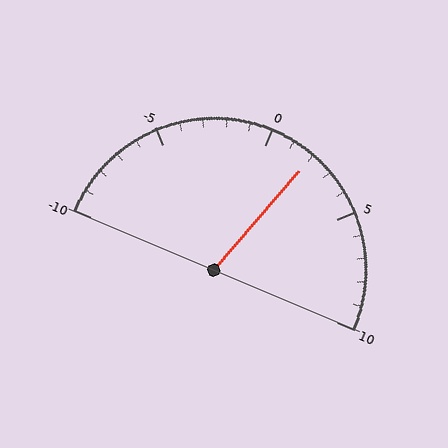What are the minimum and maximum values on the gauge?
The gauge ranges from -10 to 10.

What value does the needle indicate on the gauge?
The needle indicates approximately 2.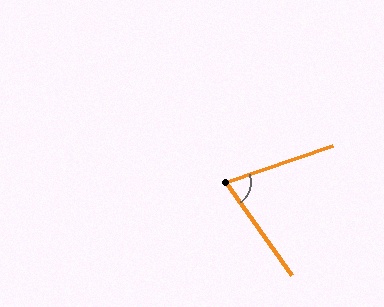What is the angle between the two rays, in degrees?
Approximately 73 degrees.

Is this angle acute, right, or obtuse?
It is acute.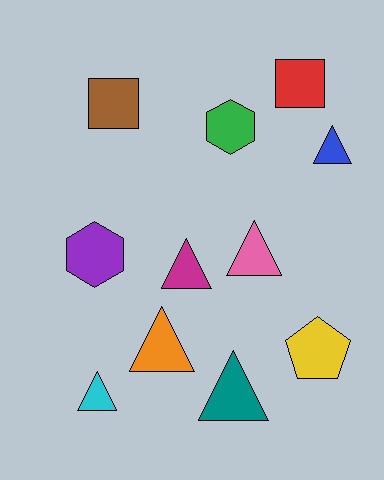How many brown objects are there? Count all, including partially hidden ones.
There is 1 brown object.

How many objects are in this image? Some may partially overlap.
There are 11 objects.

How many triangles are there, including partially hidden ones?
There are 6 triangles.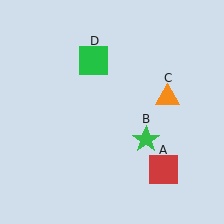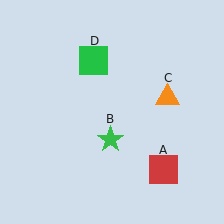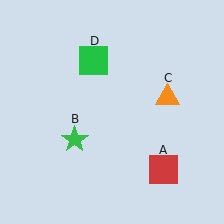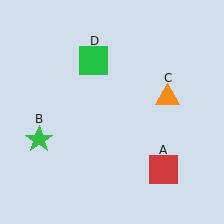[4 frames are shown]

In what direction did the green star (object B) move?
The green star (object B) moved left.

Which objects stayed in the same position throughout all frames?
Red square (object A) and orange triangle (object C) and green square (object D) remained stationary.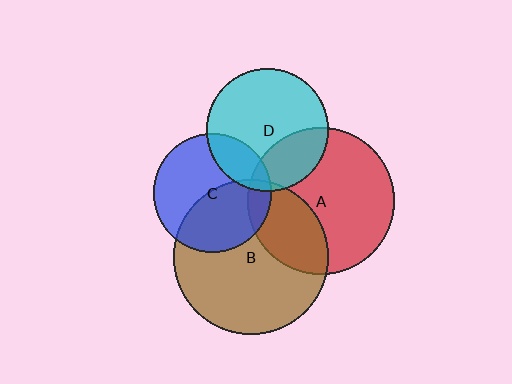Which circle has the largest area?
Circle B (brown).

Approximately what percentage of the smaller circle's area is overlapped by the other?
Approximately 30%.